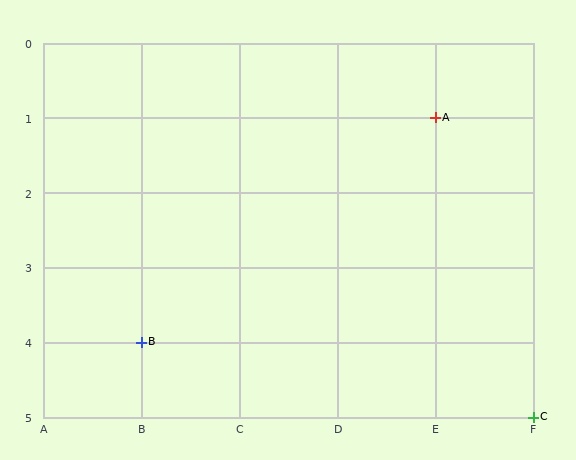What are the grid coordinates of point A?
Point A is at grid coordinates (E, 1).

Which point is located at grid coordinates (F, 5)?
Point C is at (F, 5).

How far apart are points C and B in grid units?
Points C and B are 4 columns and 1 row apart (about 4.1 grid units diagonally).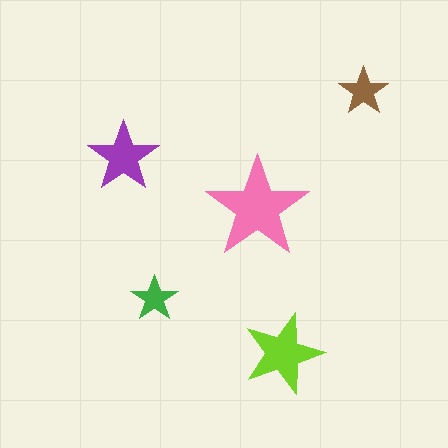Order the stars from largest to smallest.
the pink one, the lime one, the purple one, the brown one, the green one.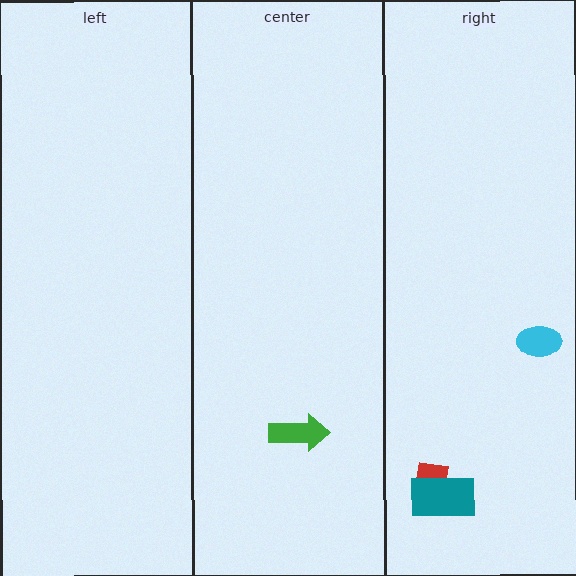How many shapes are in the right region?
3.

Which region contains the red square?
The right region.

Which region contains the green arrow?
The center region.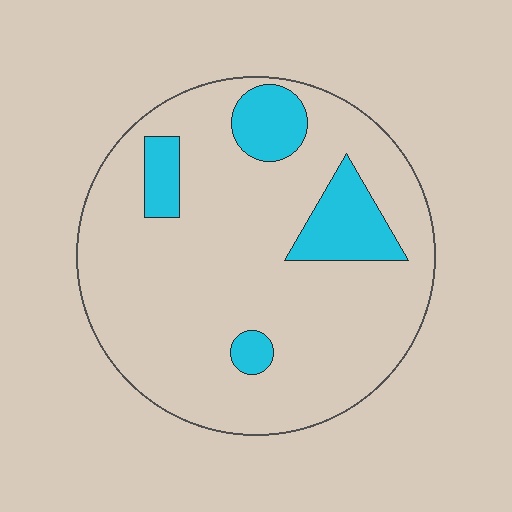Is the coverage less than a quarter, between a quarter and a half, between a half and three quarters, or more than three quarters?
Less than a quarter.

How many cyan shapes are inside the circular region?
4.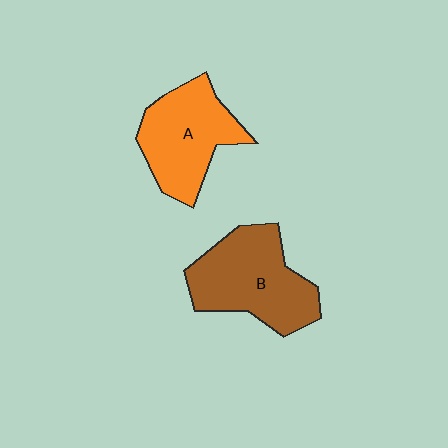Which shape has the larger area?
Shape B (brown).